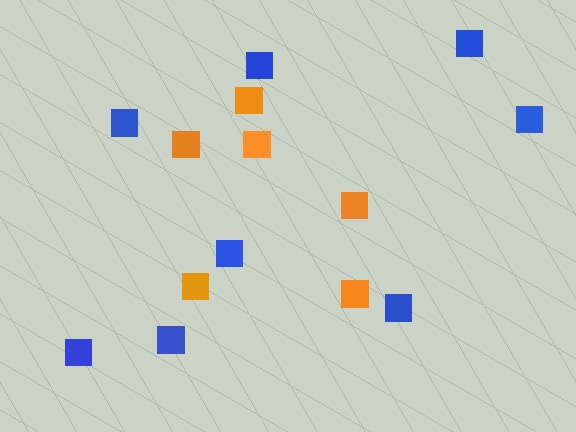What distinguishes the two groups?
There are 2 groups: one group of orange squares (6) and one group of blue squares (8).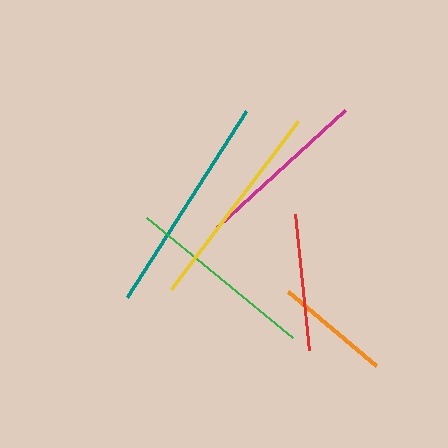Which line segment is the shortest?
The orange line is the shortest at approximately 115 pixels.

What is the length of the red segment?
The red segment is approximately 138 pixels long.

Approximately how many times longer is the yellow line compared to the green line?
The yellow line is approximately 1.1 times the length of the green line.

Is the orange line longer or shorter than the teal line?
The teal line is longer than the orange line.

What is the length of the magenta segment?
The magenta segment is approximately 173 pixels long.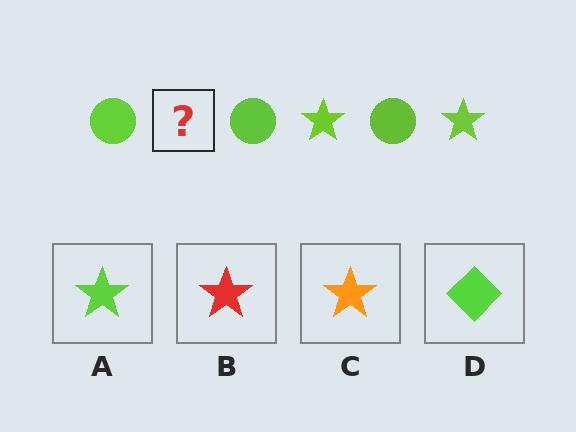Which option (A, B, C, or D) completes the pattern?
A.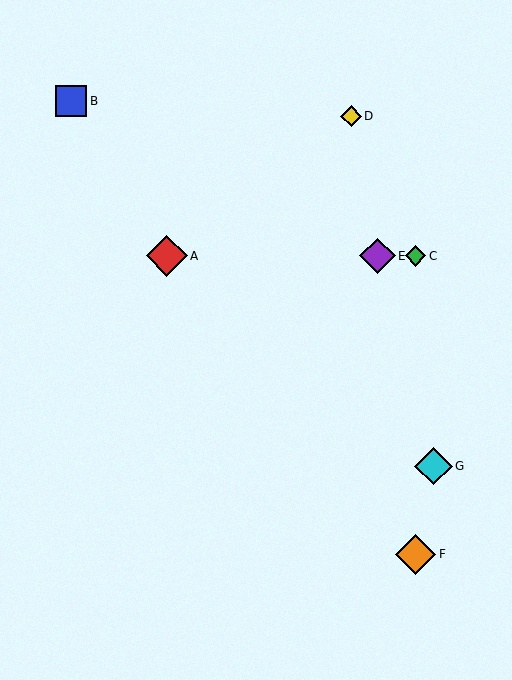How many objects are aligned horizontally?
3 objects (A, C, E) are aligned horizontally.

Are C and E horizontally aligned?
Yes, both are at y≈256.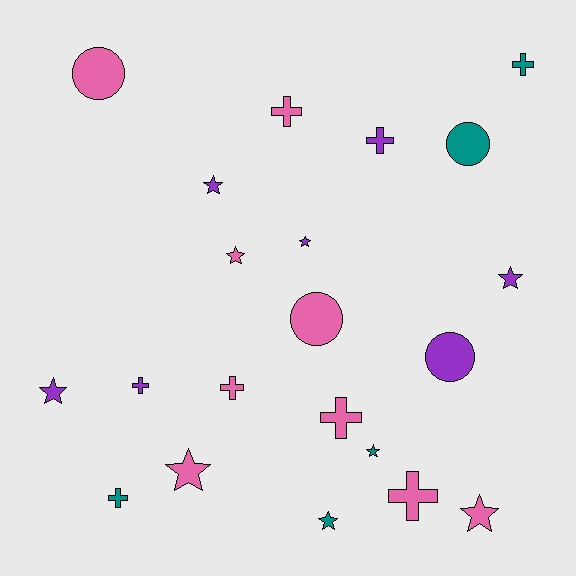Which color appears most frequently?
Pink, with 9 objects.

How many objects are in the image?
There are 21 objects.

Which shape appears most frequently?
Star, with 9 objects.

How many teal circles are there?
There is 1 teal circle.